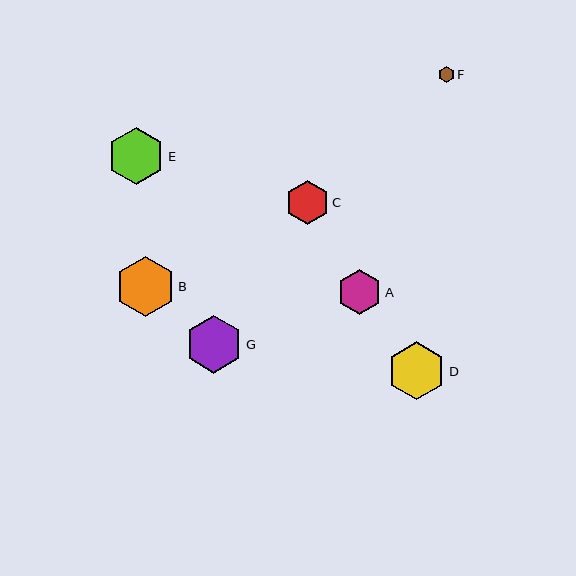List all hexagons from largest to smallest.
From largest to smallest: B, D, G, E, A, C, F.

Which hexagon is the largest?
Hexagon B is the largest with a size of approximately 59 pixels.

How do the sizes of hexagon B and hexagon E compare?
Hexagon B and hexagon E are approximately the same size.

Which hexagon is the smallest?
Hexagon F is the smallest with a size of approximately 16 pixels.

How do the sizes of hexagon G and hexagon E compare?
Hexagon G and hexagon E are approximately the same size.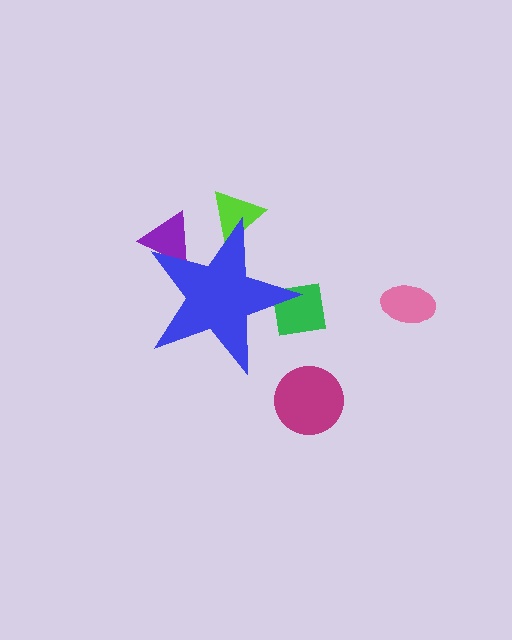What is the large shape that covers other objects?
A blue star.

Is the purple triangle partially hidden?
Yes, the purple triangle is partially hidden behind the blue star.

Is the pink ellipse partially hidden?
No, the pink ellipse is fully visible.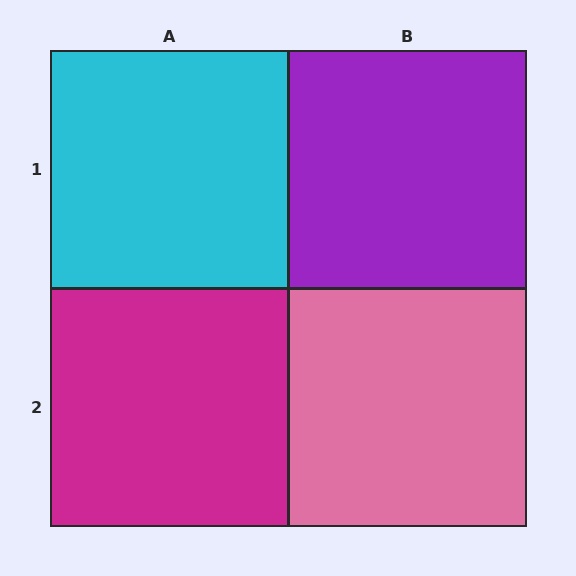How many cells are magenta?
1 cell is magenta.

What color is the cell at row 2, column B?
Pink.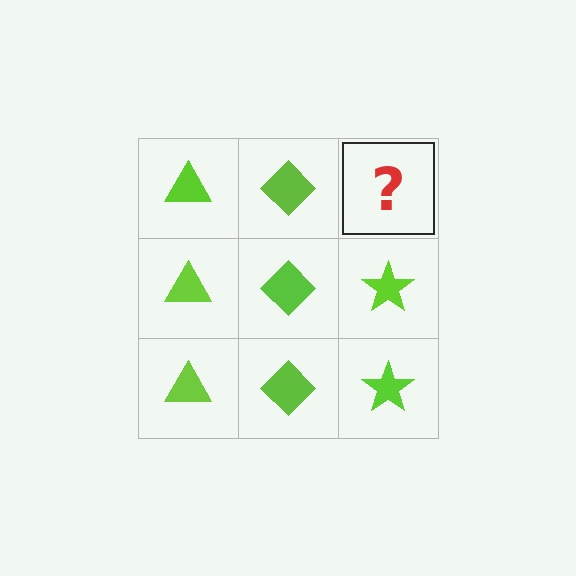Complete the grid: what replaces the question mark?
The question mark should be replaced with a lime star.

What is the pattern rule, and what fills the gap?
The rule is that each column has a consistent shape. The gap should be filled with a lime star.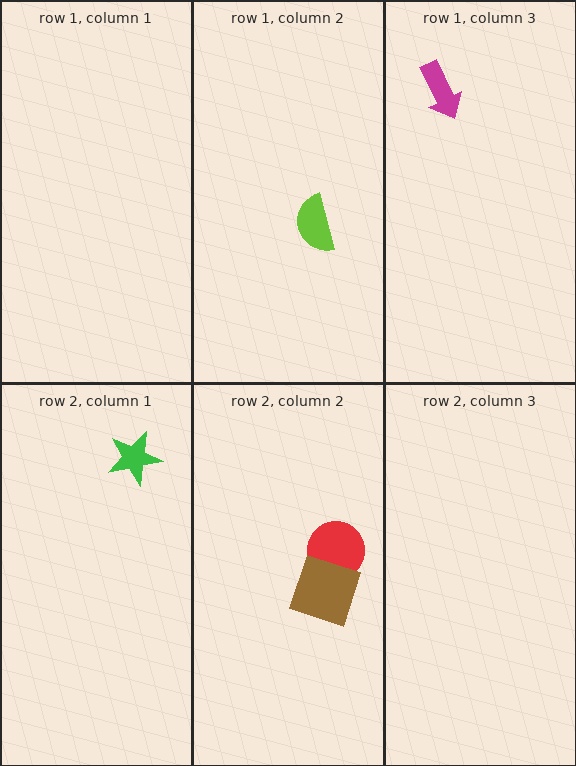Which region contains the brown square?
The row 2, column 2 region.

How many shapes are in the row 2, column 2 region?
2.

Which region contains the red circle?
The row 2, column 2 region.